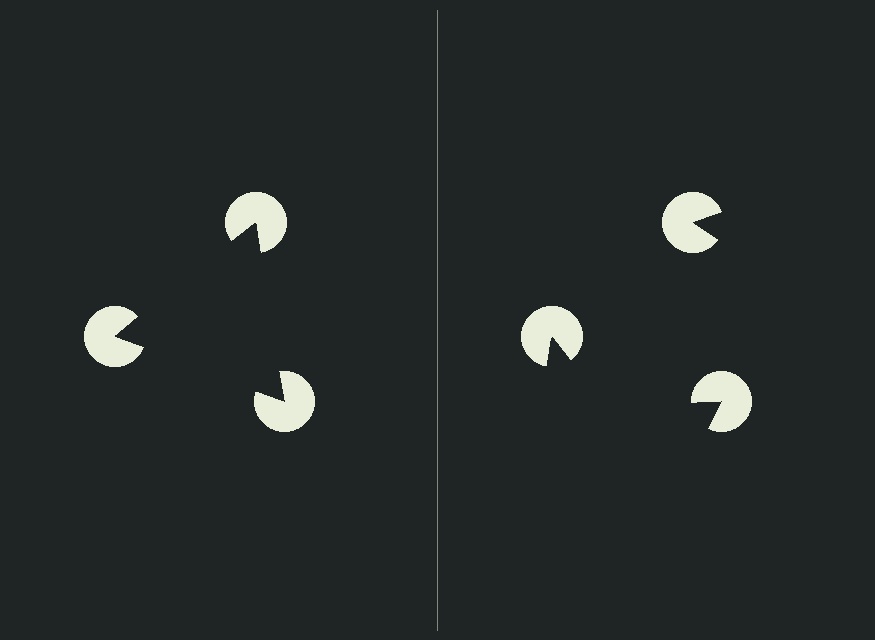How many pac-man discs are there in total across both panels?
6 — 3 on each side.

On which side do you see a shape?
An illusory triangle appears on the left side. On the right side the wedge cuts are rotated, so no coherent shape forms.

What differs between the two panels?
The pac-man discs are positioned identically on both sides; only the wedge orientations differ. On the left they align to a triangle; on the right they are misaligned.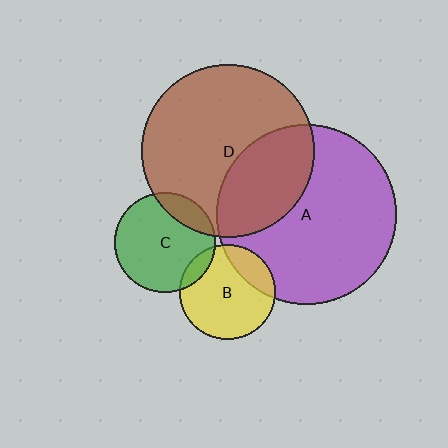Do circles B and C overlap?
Yes.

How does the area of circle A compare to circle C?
Approximately 3.2 times.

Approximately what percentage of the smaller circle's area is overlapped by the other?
Approximately 10%.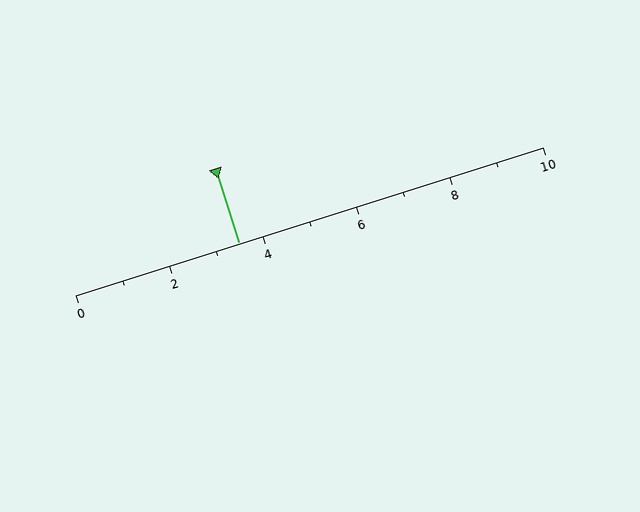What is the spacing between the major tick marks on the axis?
The major ticks are spaced 2 apart.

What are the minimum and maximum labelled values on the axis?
The axis runs from 0 to 10.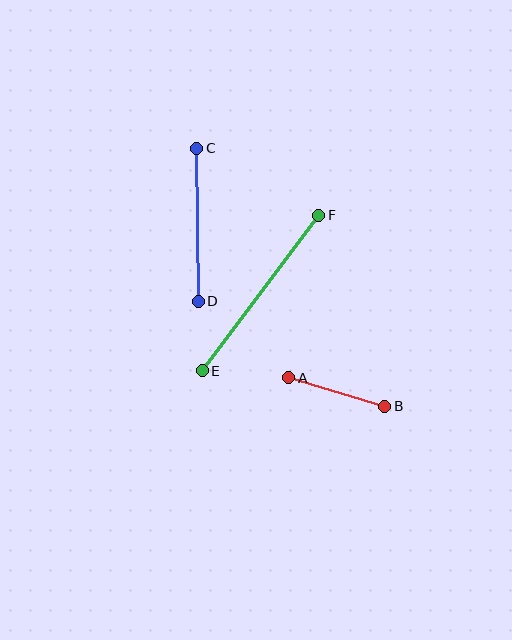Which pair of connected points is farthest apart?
Points E and F are farthest apart.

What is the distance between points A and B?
The distance is approximately 100 pixels.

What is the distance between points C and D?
The distance is approximately 153 pixels.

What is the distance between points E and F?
The distance is approximately 194 pixels.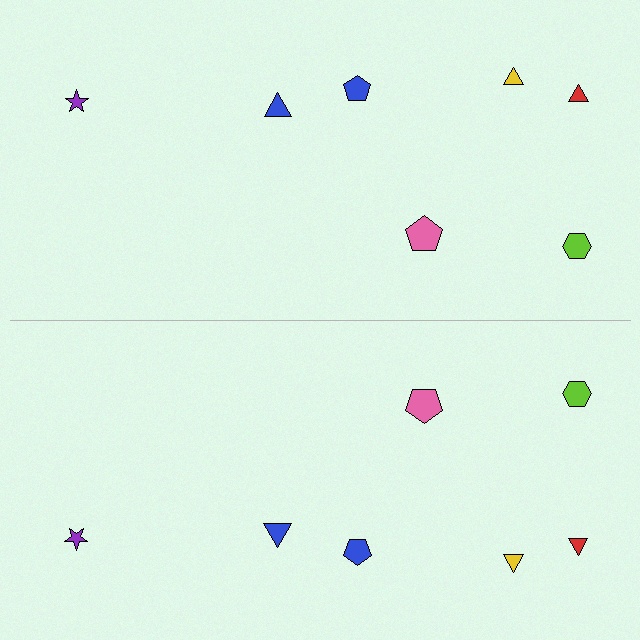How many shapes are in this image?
There are 14 shapes in this image.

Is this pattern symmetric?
Yes, this pattern has bilateral (reflection) symmetry.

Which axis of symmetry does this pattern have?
The pattern has a horizontal axis of symmetry running through the center of the image.